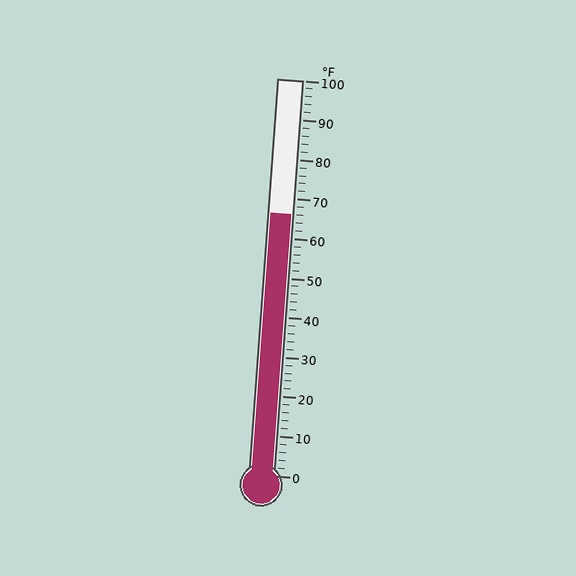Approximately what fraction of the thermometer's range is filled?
The thermometer is filled to approximately 65% of its range.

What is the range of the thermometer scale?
The thermometer scale ranges from 0°F to 100°F.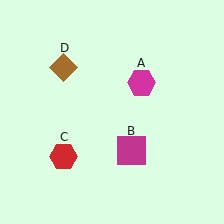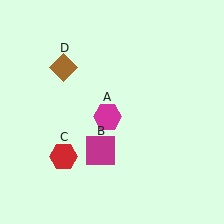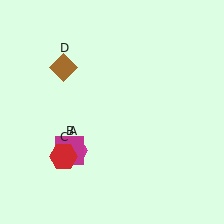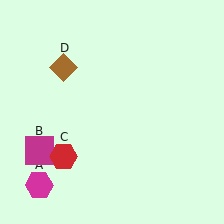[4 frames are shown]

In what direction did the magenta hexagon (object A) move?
The magenta hexagon (object A) moved down and to the left.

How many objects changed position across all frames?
2 objects changed position: magenta hexagon (object A), magenta square (object B).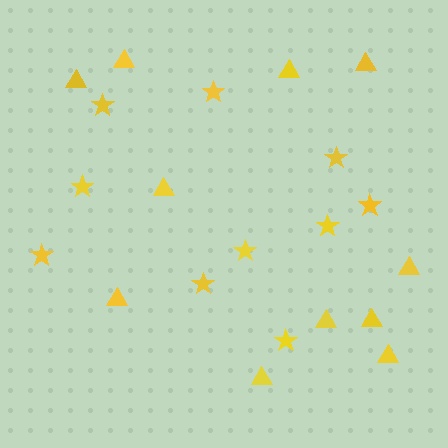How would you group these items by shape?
There are 2 groups: one group of stars (10) and one group of triangles (11).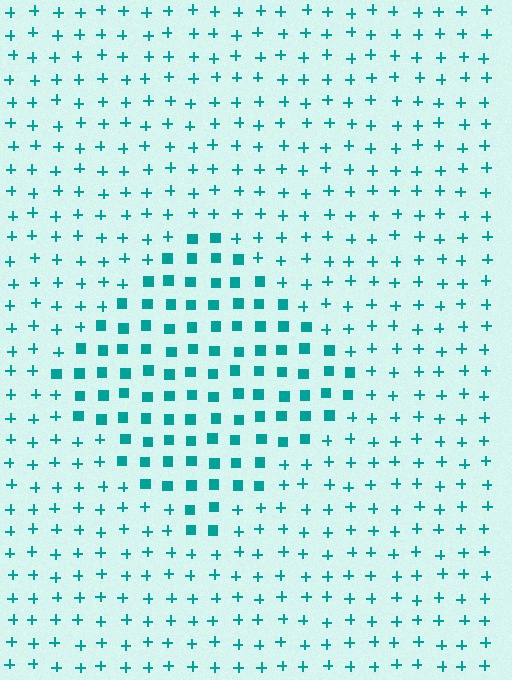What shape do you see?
I see a diamond.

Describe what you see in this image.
The image is filled with small teal elements arranged in a uniform grid. A diamond-shaped region contains squares, while the surrounding area contains plus signs. The boundary is defined purely by the change in element shape.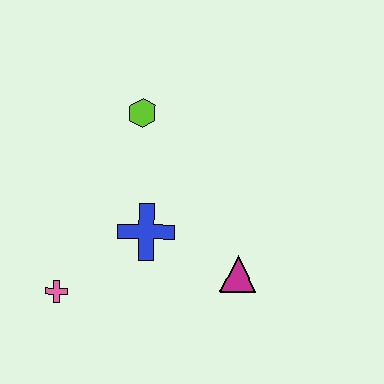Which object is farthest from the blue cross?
The lime hexagon is farthest from the blue cross.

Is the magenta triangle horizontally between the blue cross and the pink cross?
No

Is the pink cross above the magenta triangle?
No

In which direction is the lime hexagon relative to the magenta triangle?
The lime hexagon is above the magenta triangle.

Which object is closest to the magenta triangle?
The blue cross is closest to the magenta triangle.